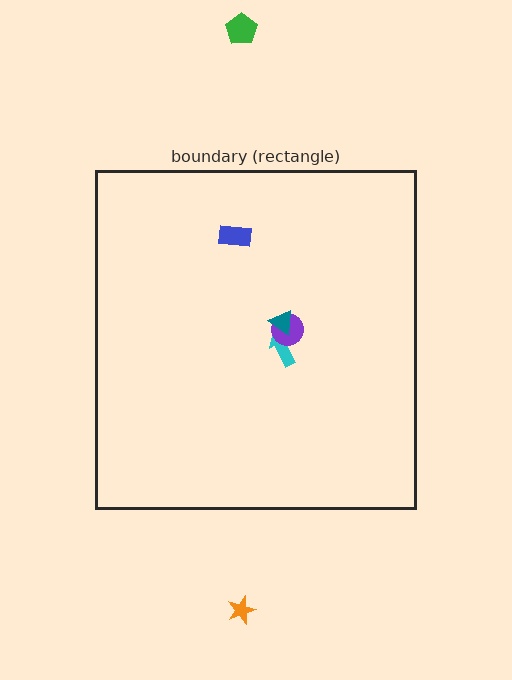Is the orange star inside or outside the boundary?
Outside.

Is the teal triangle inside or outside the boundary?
Inside.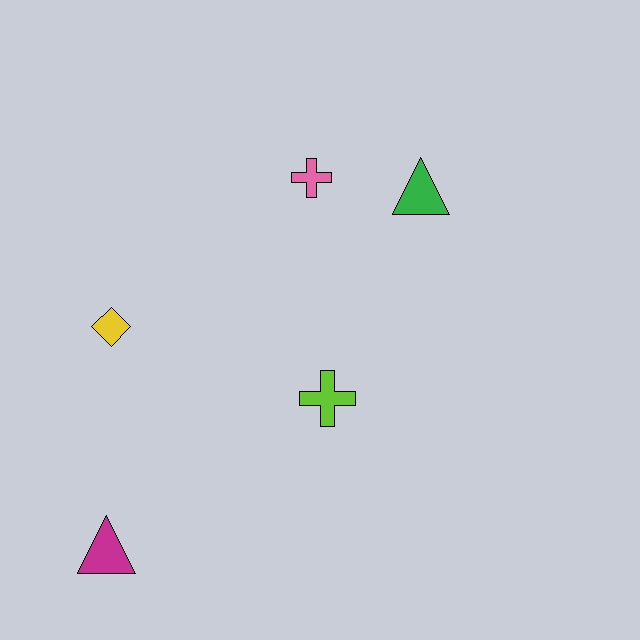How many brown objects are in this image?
There are no brown objects.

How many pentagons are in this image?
There are no pentagons.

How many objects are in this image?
There are 5 objects.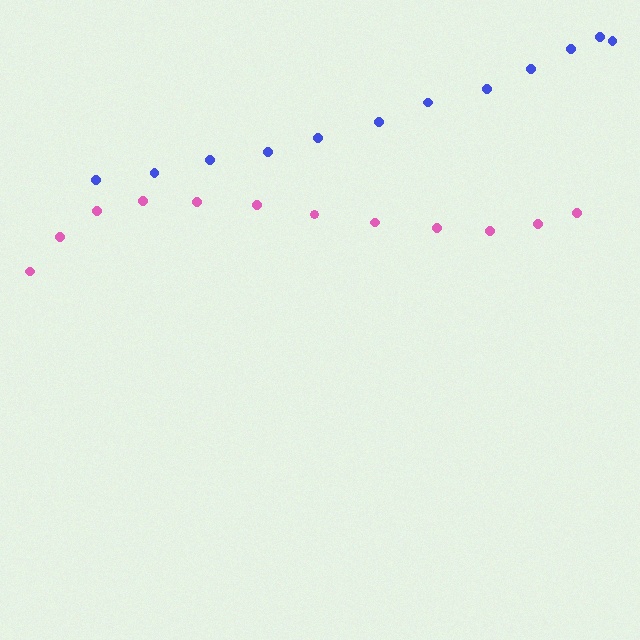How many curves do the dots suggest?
There are 2 distinct paths.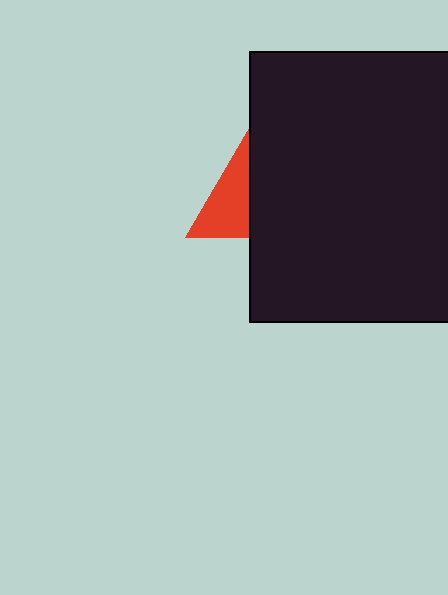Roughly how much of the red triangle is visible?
A small part of it is visible (roughly 43%).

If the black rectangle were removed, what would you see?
You would see the complete red triangle.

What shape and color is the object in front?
The object in front is a black rectangle.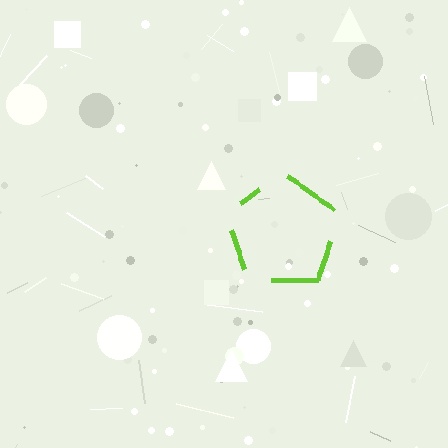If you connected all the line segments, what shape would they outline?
They would outline a pentagon.